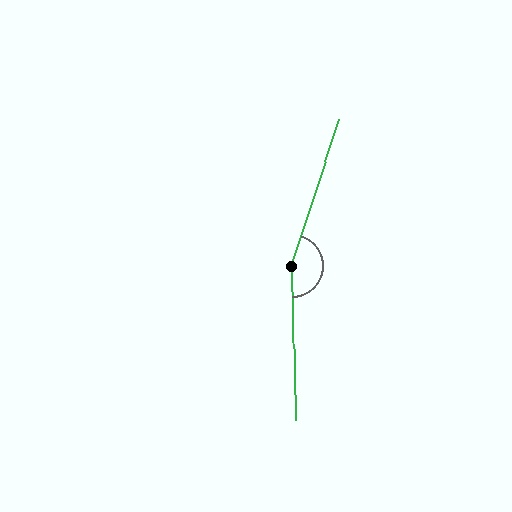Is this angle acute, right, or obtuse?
It is obtuse.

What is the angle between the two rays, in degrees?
Approximately 161 degrees.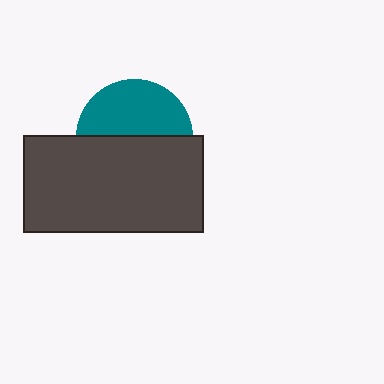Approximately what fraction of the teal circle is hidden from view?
Roughly 52% of the teal circle is hidden behind the dark gray rectangle.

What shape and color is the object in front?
The object in front is a dark gray rectangle.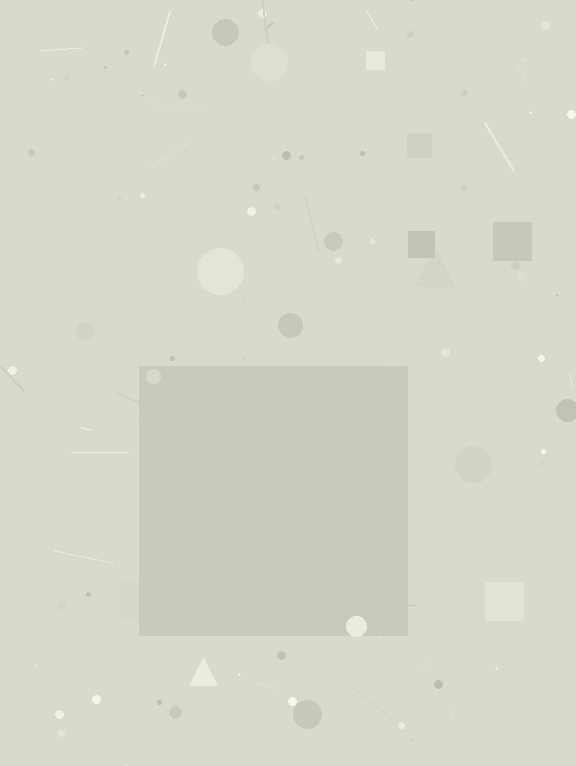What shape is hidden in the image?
A square is hidden in the image.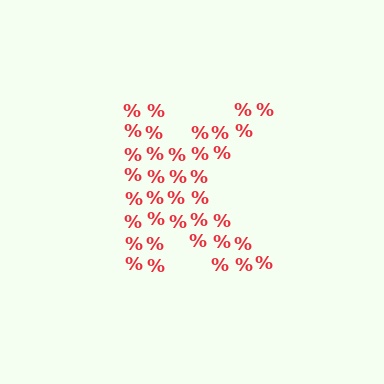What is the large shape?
The large shape is the letter K.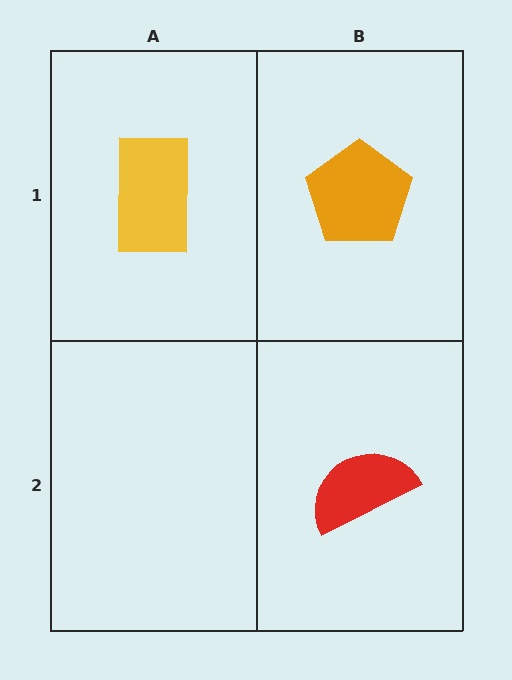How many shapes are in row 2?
1 shape.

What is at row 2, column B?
A red semicircle.